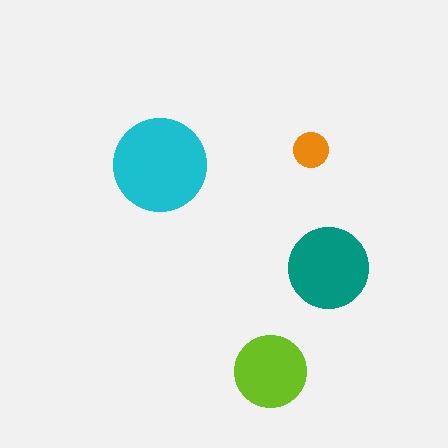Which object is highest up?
The orange circle is topmost.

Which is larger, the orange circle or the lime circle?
The lime one.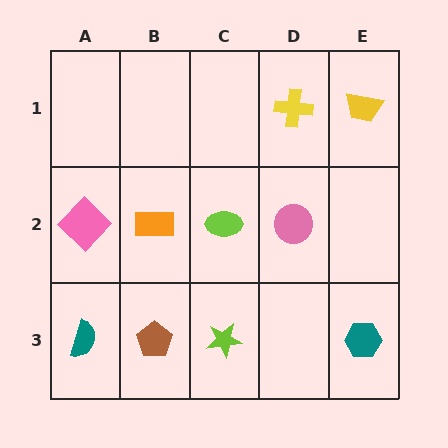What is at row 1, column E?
A yellow trapezoid.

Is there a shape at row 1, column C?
No, that cell is empty.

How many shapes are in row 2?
4 shapes.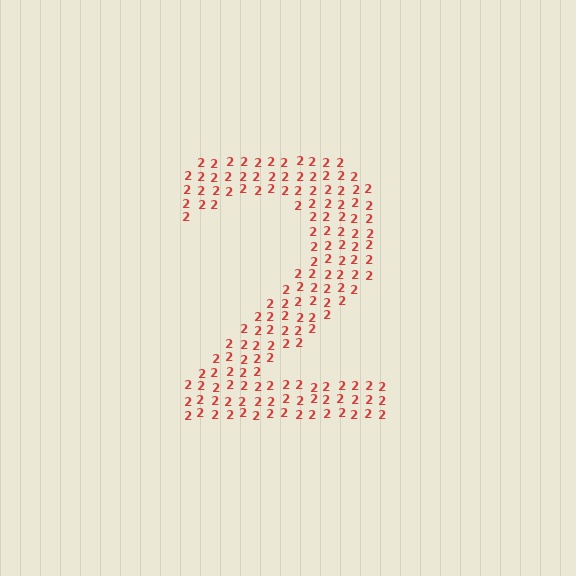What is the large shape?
The large shape is the digit 2.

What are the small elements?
The small elements are digit 2's.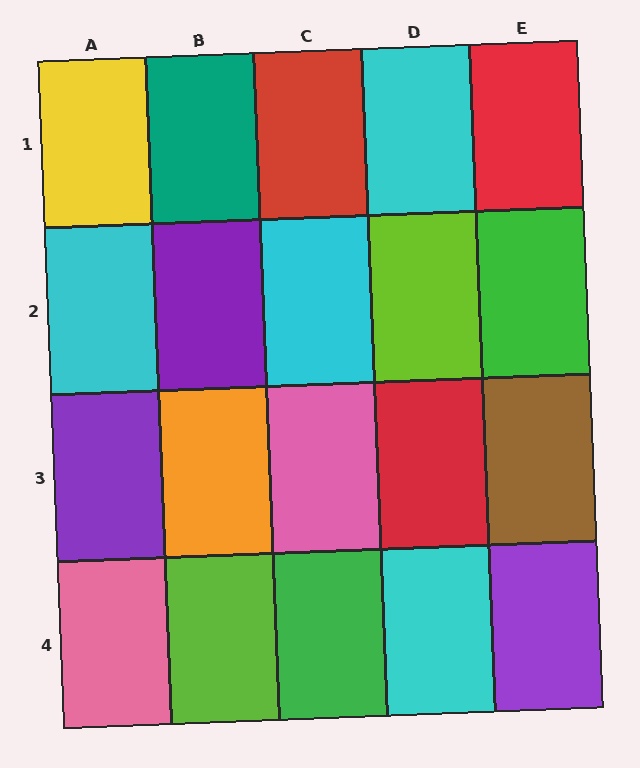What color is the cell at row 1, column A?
Yellow.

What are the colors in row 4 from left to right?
Pink, lime, green, cyan, purple.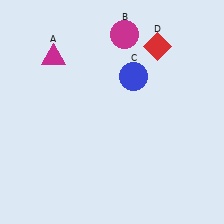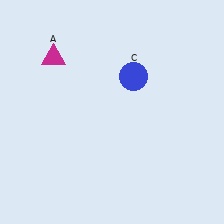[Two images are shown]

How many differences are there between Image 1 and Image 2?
There are 2 differences between the two images.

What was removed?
The magenta circle (B), the red diamond (D) were removed in Image 2.